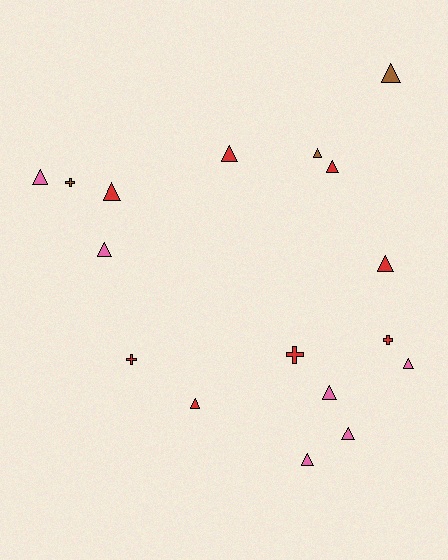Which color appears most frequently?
Red, with 8 objects.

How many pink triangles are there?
There are 6 pink triangles.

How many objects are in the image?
There are 17 objects.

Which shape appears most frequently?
Triangle, with 13 objects.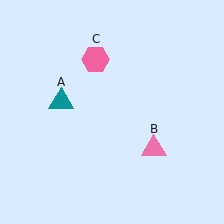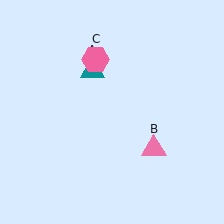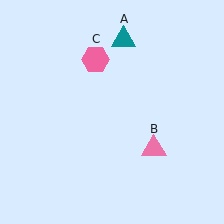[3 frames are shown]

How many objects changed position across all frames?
1 object changed position: teal triangle (object A).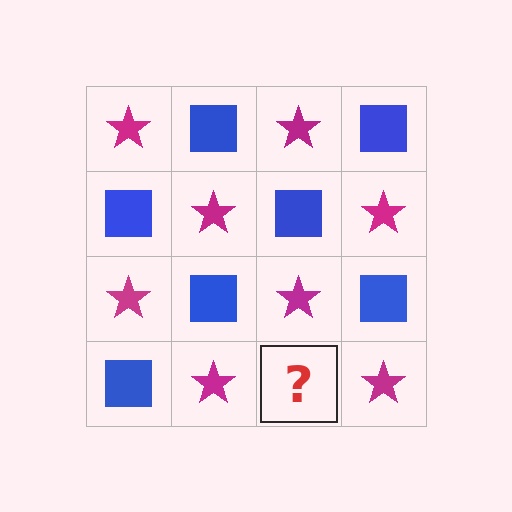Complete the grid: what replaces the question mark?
The question mark should be replaced with a blue square.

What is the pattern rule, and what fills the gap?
The rule is that it alternates magenta star and blue square in a checkerboard pattern. The gap should be filled with a blue square.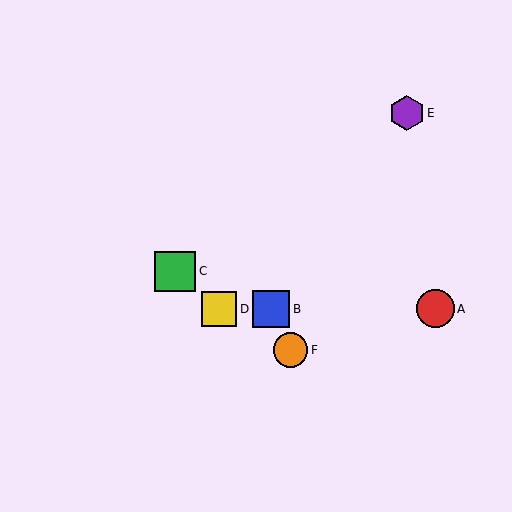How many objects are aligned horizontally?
3 objects (A, B, D) are aligned horizontally.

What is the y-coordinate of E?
Object E is at y≈113.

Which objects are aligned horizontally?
Objects A, B, D are aligned horizontally.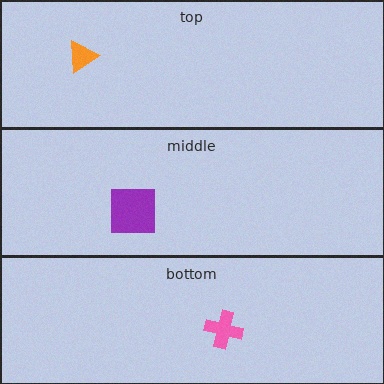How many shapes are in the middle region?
1.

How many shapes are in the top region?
1.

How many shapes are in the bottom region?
1.